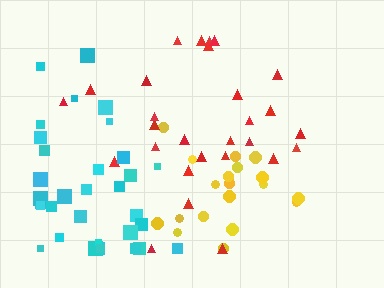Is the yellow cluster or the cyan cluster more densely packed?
Cyan.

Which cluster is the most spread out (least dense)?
Red.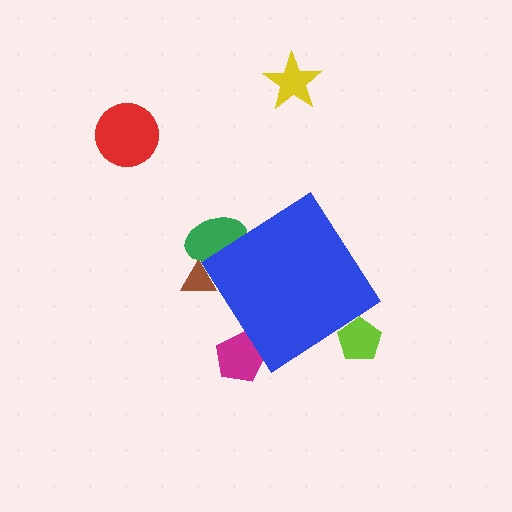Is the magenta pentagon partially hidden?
Yes, the magenta pentagon is partially hidden behind the blue diamond.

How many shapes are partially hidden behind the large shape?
4 shapes are partially hidden.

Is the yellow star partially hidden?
No, the yellow star is fully visible.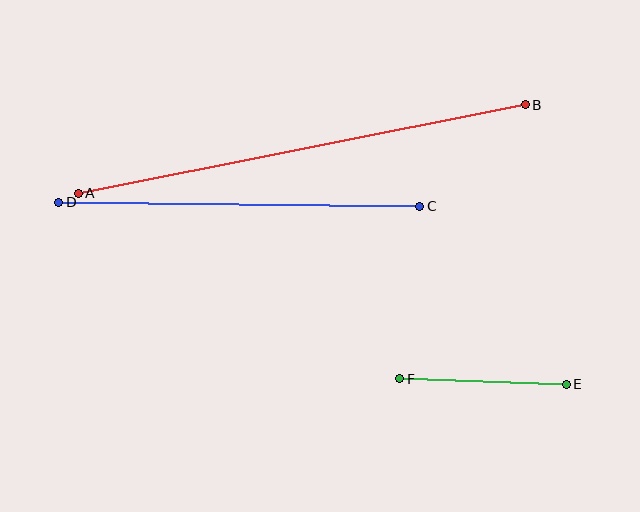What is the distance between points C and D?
The distance is approximately 361 pixels.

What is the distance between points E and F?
The distance is approximately 167 pixels.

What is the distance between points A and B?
The distance is approximately 456 pixels.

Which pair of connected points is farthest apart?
Points A and B are farthest apart.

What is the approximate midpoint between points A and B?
The midpoint is at approximately (302, 149) pixels.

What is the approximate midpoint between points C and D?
The midpoint is at approximately (239, 204) pixels.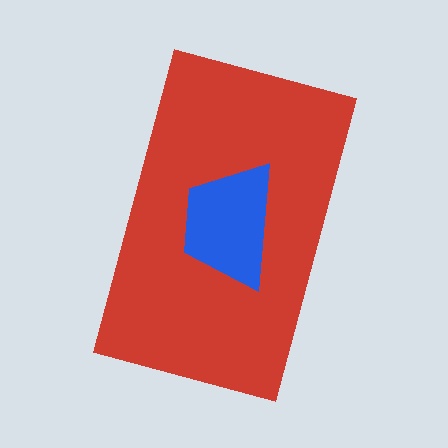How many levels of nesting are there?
2.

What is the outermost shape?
The red rectangle.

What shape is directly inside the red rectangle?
The blue trapezoid.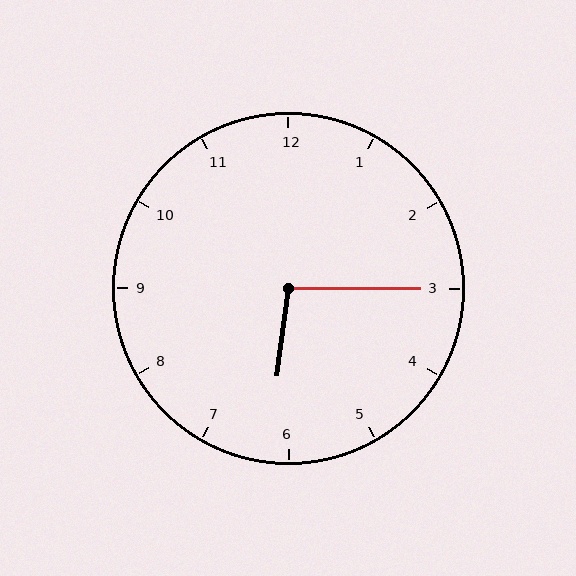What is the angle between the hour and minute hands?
Approximately 98 degrees.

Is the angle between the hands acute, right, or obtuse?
It is obtuse.